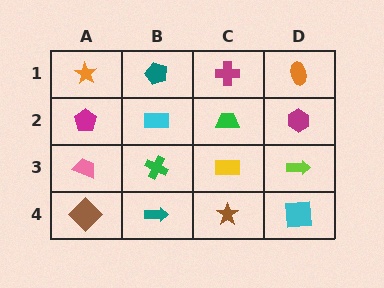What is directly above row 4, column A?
A pink trapezoid.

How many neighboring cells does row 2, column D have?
3.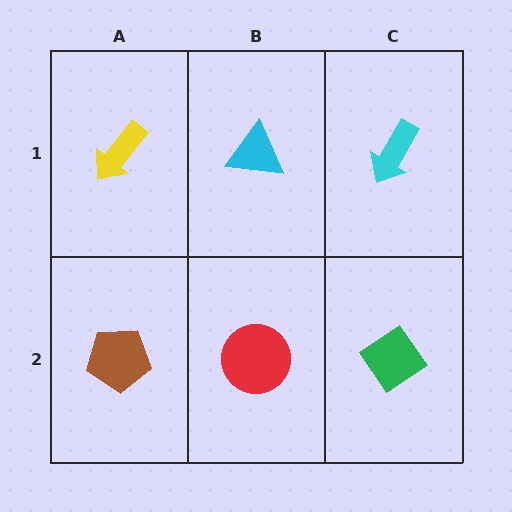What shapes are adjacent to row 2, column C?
A cyan arrow (row 1, column C), a red circle (row 2, column B).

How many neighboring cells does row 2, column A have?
2.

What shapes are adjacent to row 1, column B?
A red circle (row 2, column B), a yellow arrow (row 1, column A), a cyan arrow (row 1, column C).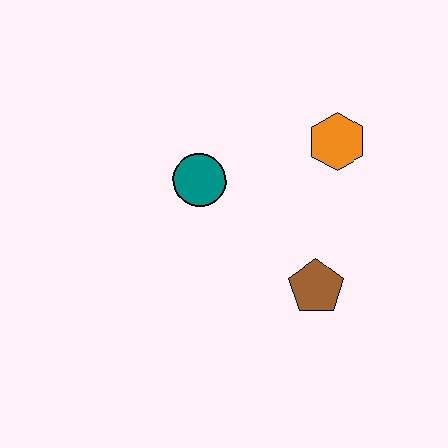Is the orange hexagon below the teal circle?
No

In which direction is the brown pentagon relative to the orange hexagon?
The brown pentagon is below the orange hexagon.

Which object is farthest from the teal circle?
The brown pentagon is farthest from the teal circle.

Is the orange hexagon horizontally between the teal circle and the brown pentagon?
No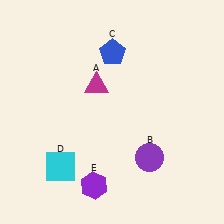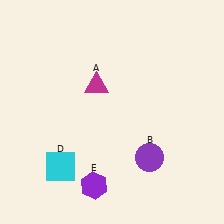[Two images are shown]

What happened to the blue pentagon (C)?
The blue pentagon (C) was removed in Image 2. It was in the top-right area of Image 1.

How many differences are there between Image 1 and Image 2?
There is 1 difference between the two images.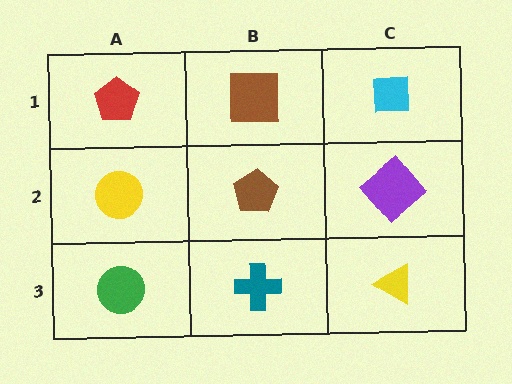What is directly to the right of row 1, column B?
A cyan square.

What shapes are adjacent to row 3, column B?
A brown pentagon (row 2, column B), a green circle (row 3, column A), a yellow triangle (row 3, column C).